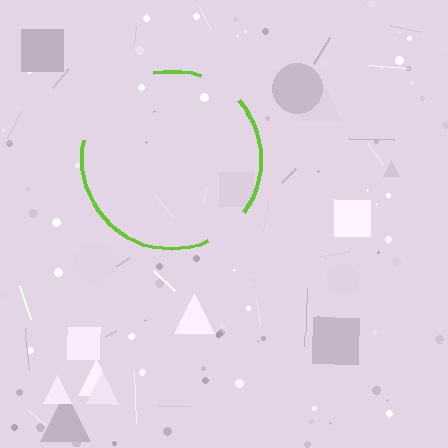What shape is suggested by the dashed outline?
The dashed outline suggests a circle.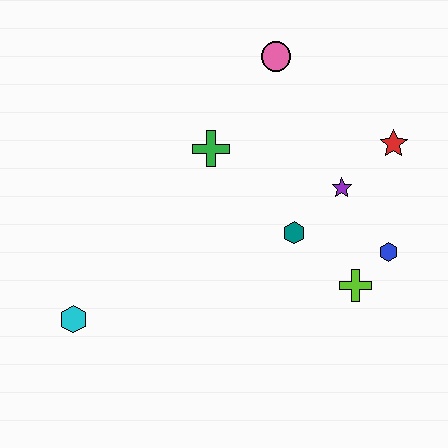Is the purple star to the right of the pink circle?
Yes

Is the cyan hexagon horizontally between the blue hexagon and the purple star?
No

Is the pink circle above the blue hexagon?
Yes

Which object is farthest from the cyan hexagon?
The red star is farthest from the cyan hexagon.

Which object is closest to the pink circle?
The green cross is closest to the pink circle.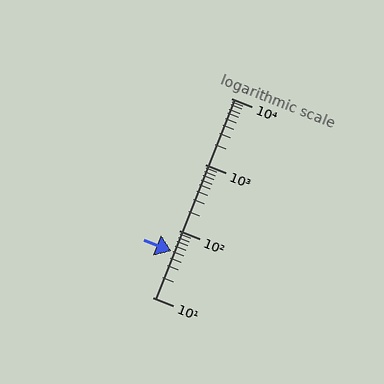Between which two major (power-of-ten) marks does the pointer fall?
The pointer is between 10 and 100.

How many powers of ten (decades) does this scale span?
The scale spans 3 decades, from 10 to 10000.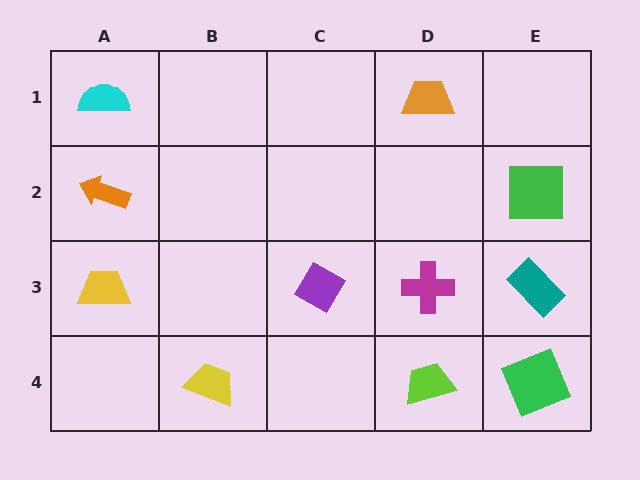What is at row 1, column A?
A cyan semicircle.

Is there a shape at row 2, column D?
No, that cell is empty.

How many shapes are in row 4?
3 shapes.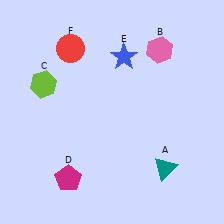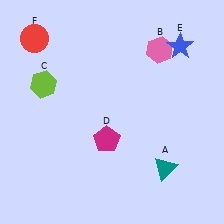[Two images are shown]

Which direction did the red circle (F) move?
The red circle (F) moved left.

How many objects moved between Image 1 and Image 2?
3 objects moved between the two images.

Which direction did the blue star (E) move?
The blue star (E) moved right.